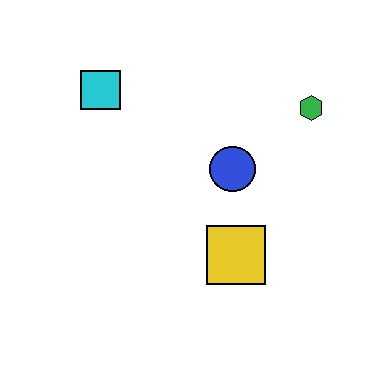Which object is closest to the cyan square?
The blue circle is closest to the cyan square.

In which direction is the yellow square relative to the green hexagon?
The yellow square is below the green hexagon.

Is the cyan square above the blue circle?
Yes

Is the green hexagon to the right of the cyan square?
Yes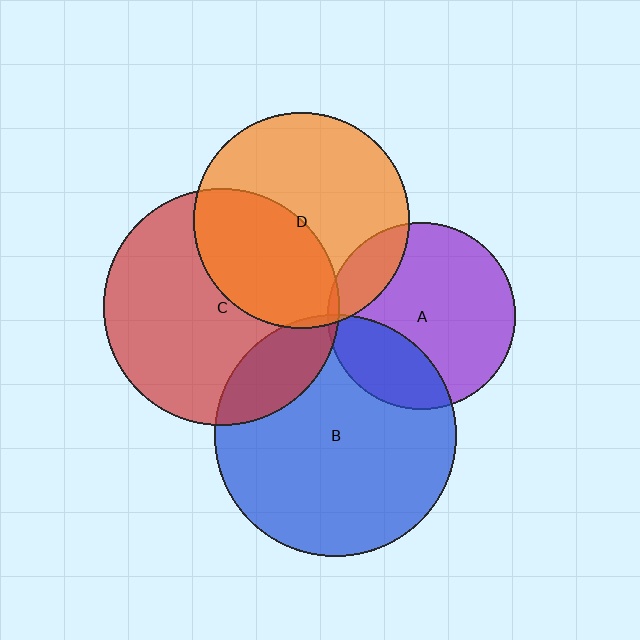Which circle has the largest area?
Circle B (blue).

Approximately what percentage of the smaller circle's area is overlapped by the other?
Approximately 25%.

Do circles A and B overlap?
Yes.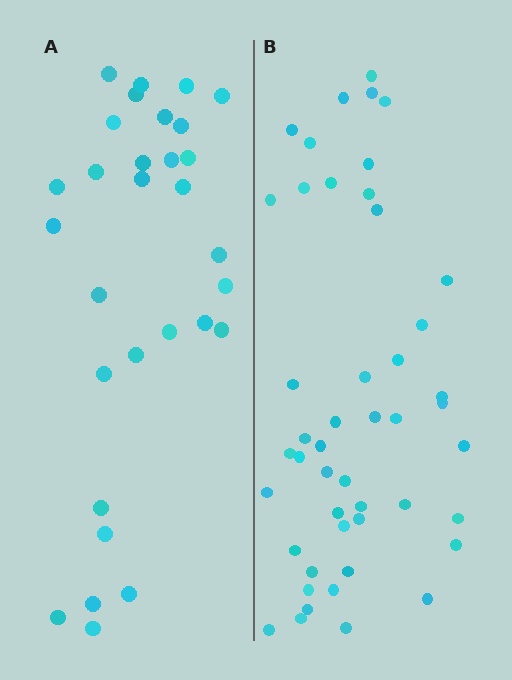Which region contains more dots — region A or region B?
Region B (the right region) has more dots.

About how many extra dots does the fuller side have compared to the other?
Region B has approximately 15 more dots than region A.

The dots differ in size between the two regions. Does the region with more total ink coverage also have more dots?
No. Region A has more total ink coverage because its dots are larger, but region B actually contains more individual dots. Total area can be misleading — the number of items is what matters here.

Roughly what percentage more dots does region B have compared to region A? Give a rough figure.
About 55% more.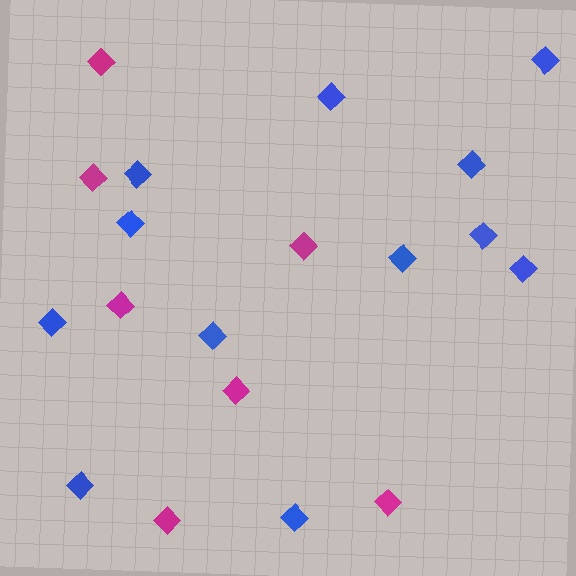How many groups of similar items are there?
There are 2 groups: one group of blue diamonds (12) and one group of magenta diamonds (7).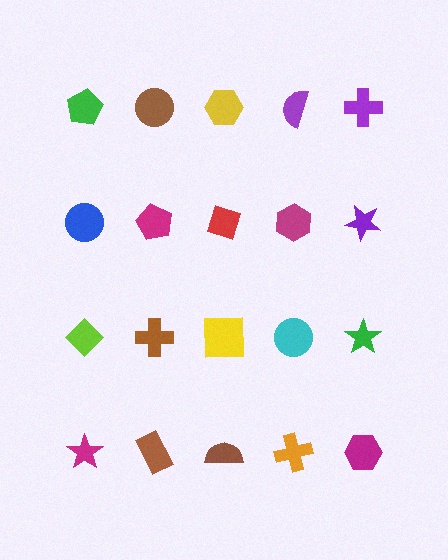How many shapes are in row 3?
5 shapes.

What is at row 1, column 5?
A purple cross.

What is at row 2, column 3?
A red diamond.